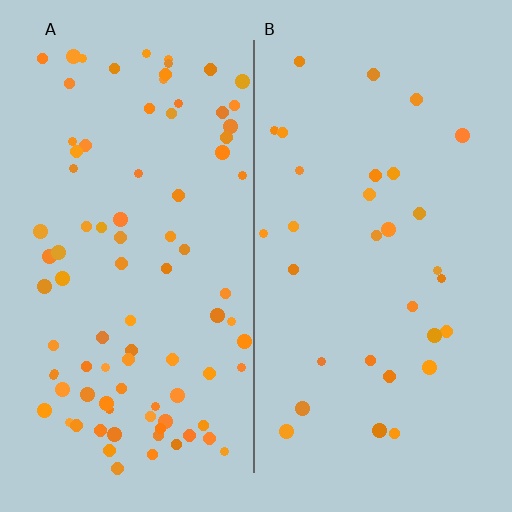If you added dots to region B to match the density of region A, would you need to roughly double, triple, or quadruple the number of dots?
Approximately triple.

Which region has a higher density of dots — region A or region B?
A (the left).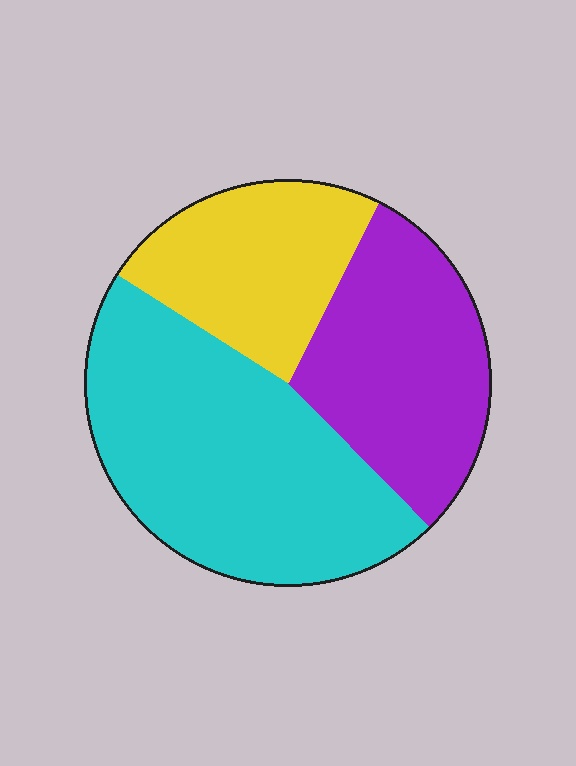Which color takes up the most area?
Cyan, at roughly 45%.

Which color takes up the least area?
Yellow, at roughly 25%.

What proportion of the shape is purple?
Purple covers roughly 30% of the shape.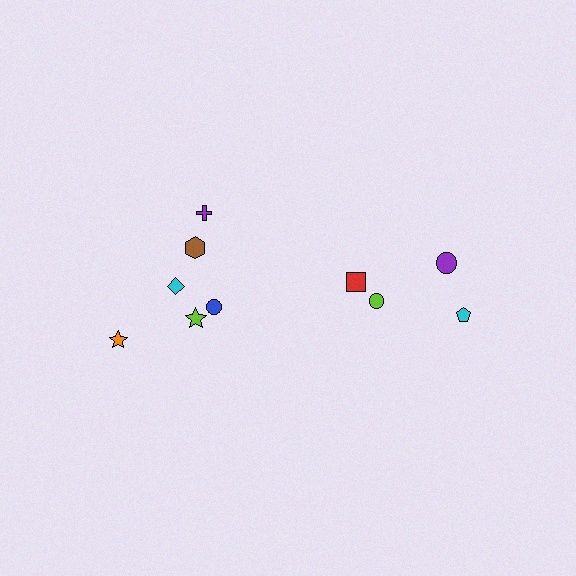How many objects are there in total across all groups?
There are 10 objects.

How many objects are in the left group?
There are 6 objects.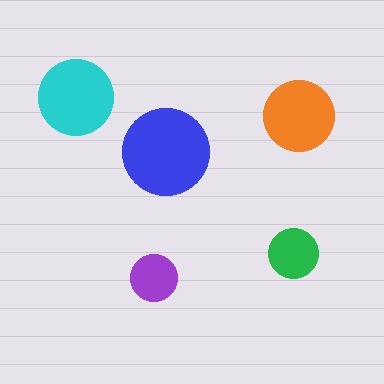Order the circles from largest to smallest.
the blue one, the cyan one, the orange one, the green one, the purple one.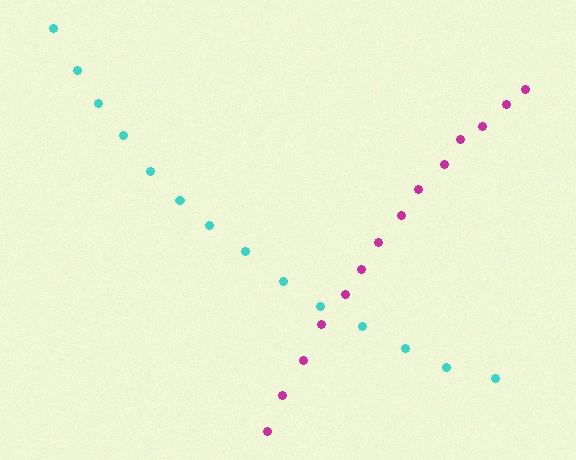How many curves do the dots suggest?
There are 2 distinct paths.